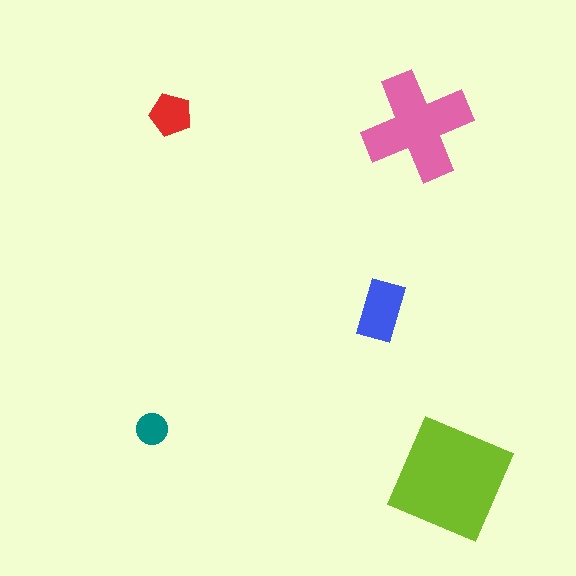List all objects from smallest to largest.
The teal circle, the red pentagon, the blue rectangle, the pink cross, the lime square.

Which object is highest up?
The red pentagon is topmost.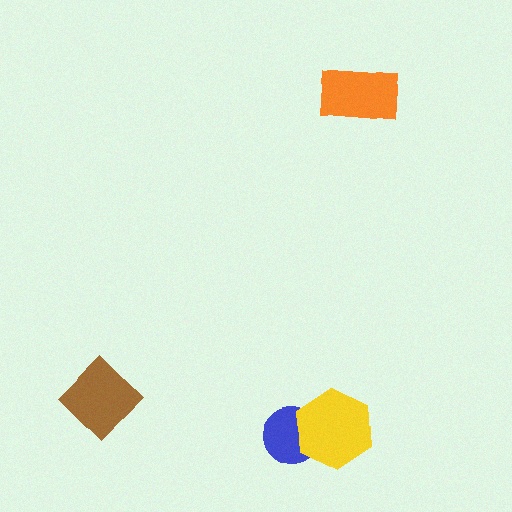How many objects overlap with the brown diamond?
0 objects overlap with the brown diamond.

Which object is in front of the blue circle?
The yellow hexagon is in front of the blue circle.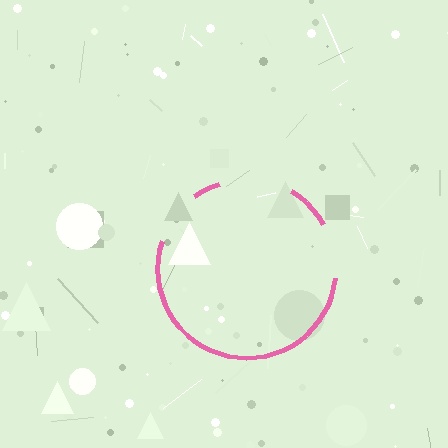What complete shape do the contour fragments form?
The contour fragments form a circle.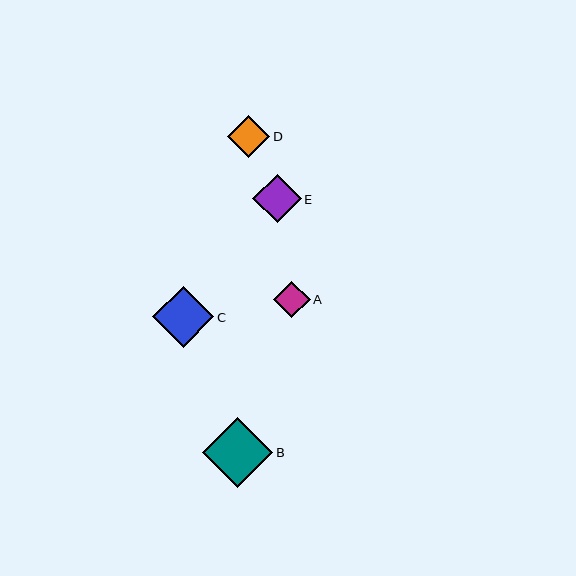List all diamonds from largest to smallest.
From largest to smallest: B, C, E, D, A.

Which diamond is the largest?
Diamond B is the largest with a size of approximately 70 pixels.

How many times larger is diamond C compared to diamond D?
Diamond C is approximately 1.4 times the size of diamond D.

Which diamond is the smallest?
Diamond A is the smallest with a size of approximately 36 pixels.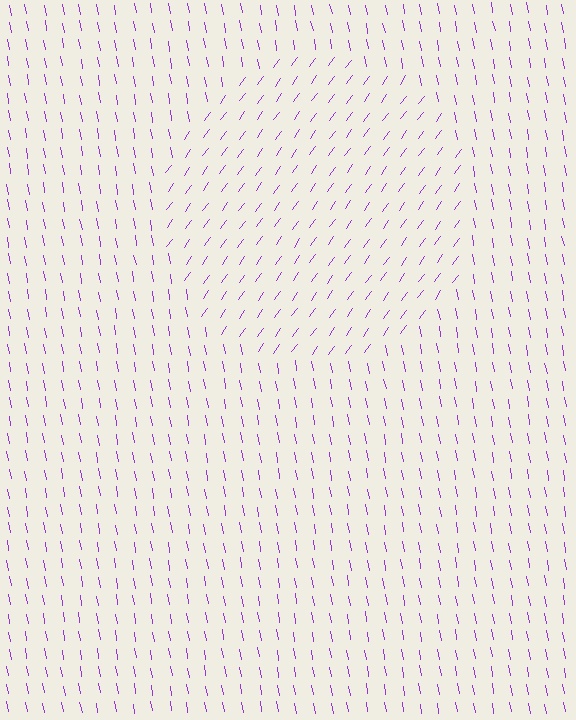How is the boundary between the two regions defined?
The boundary is defined purely by a change in line orientation (approximately 45 degrees difference). All lines are the same color and thickness.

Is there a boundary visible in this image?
Yes, there is a texture boundary formed by a change in line orientation.